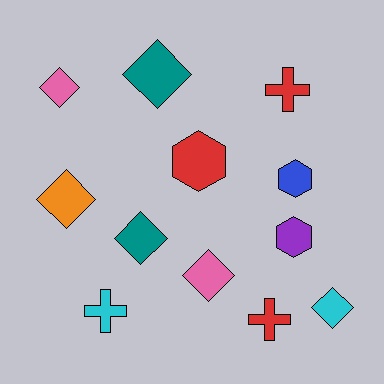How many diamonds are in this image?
There are 6 diamonds.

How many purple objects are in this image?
There is 1 purple object.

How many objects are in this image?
There are 12 objects.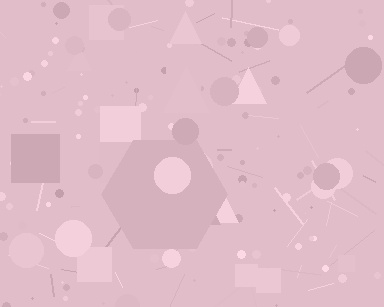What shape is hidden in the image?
A hexagon is hidden in the image.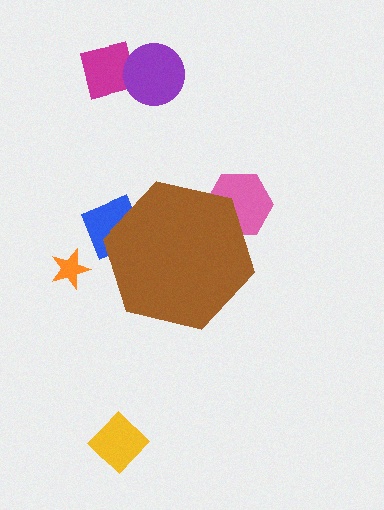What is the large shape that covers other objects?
A brown hexagon.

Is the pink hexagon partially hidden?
Yes, the pink hexagon is partially hidden behind the brown hexagon.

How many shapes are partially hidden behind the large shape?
2 shapes are partially hidden.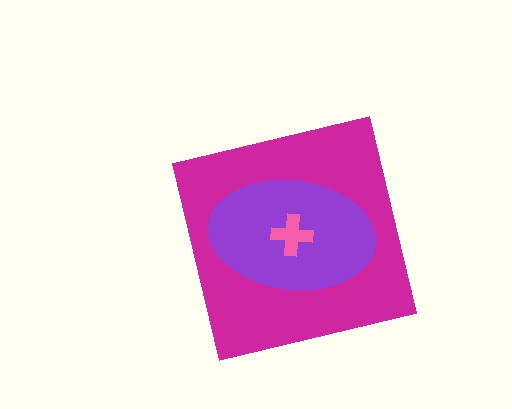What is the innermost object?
The pink cross.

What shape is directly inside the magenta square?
The purple ellipse.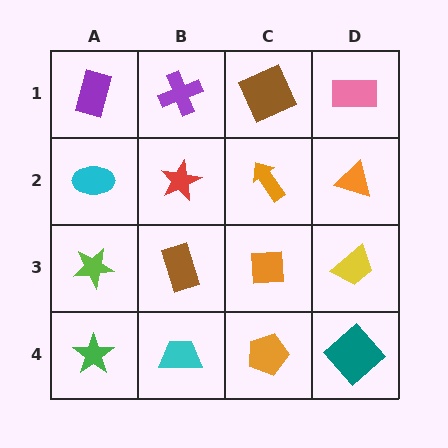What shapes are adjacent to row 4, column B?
A brown rectangle (row 3, column B), a green star (row 4, column A), an orange pentagon (row 4, column C).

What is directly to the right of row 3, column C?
A yellow trapezoid.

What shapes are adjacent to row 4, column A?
A lime star (row 3, column A), a cyan trapezoid (row 4, column B).